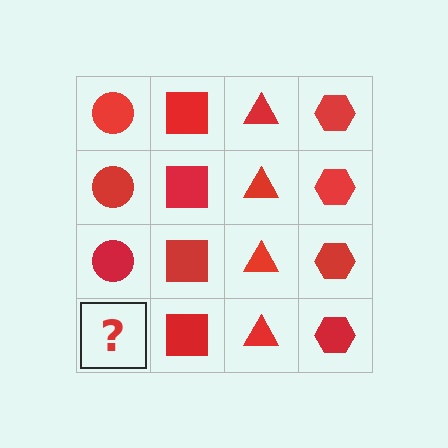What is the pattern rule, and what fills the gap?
The rule is that each column has a consistent shape. The gap should be filled with a red circle.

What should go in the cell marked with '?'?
The missing cell should contain a red circle.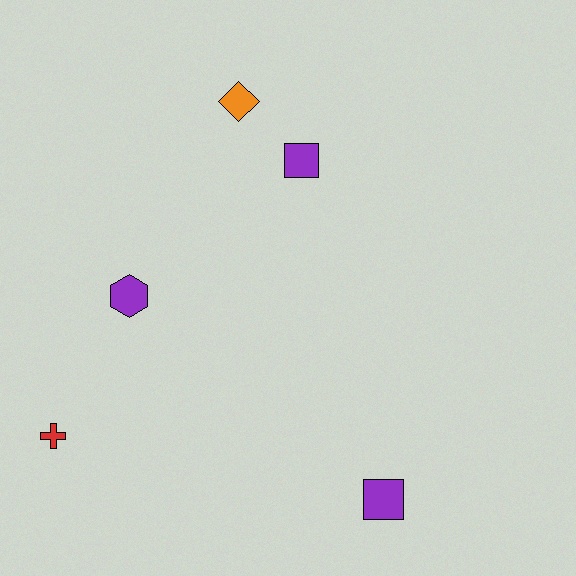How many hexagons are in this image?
There is 1 hexagon.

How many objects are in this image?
There are 5 objects.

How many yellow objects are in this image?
There are no yellow objects.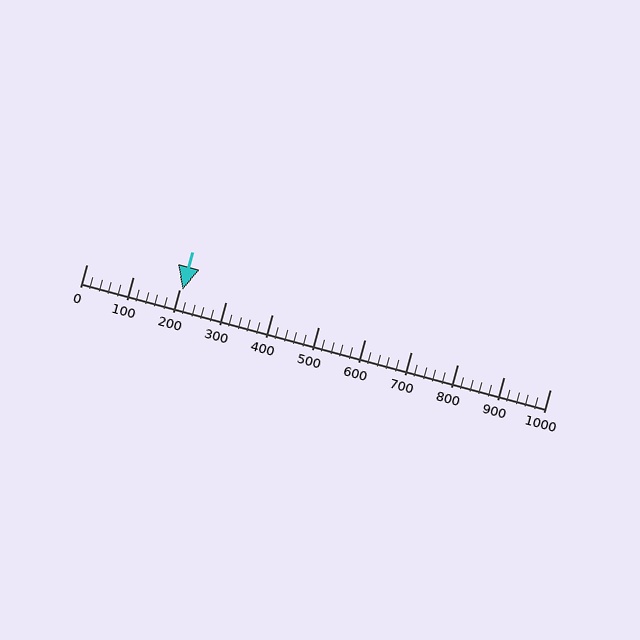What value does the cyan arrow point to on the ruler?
The cyan arrow points to approximately 207.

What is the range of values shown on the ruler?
The ruler shows values from 0 to 1000.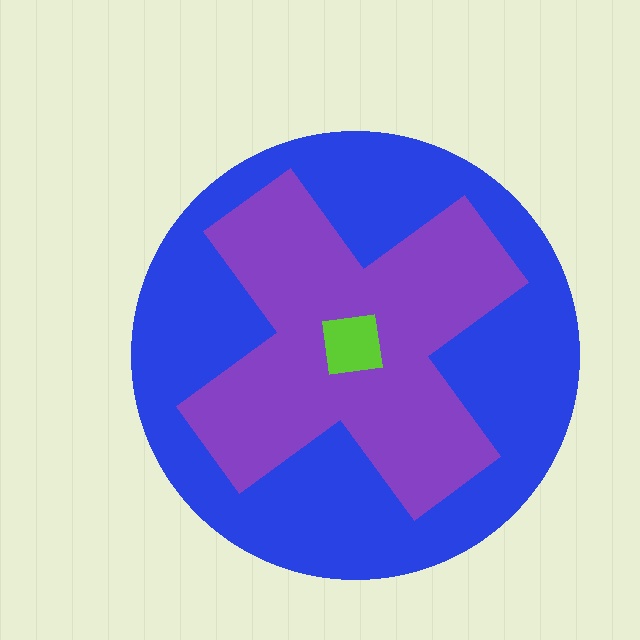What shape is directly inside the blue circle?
The purple cross.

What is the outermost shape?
The blue circle.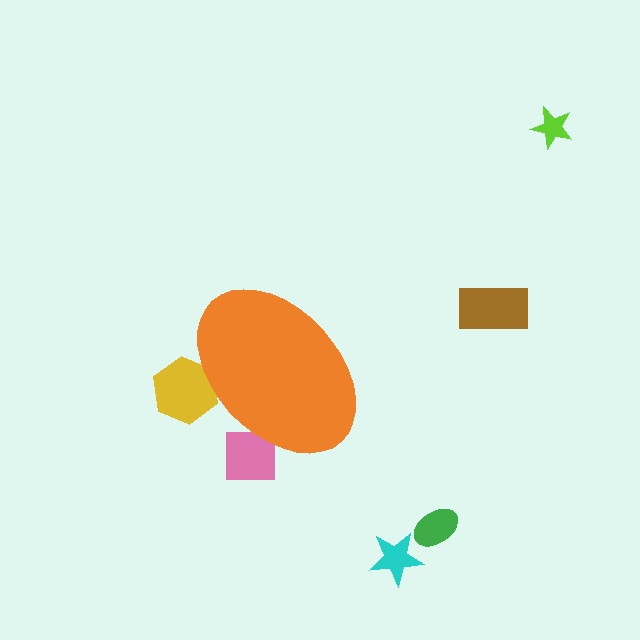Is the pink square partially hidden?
Yes, the pink square is partially hidden behind the orange ellipse.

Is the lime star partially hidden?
No, the lime star is fully visible.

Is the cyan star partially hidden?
No, the cyan star is fully visible.